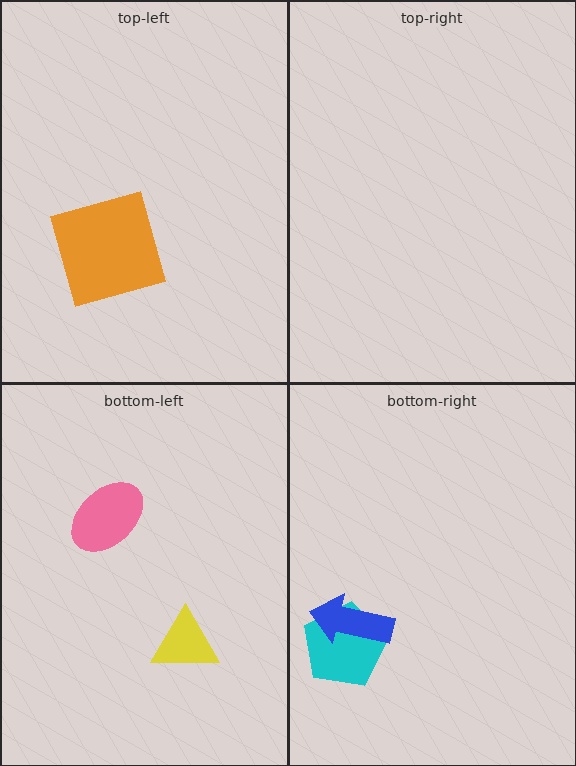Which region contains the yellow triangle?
The bottom-left region.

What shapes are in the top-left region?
The orange square.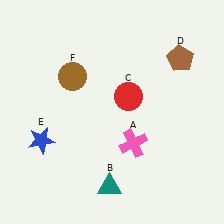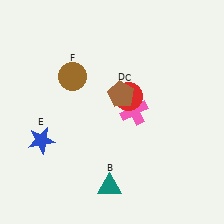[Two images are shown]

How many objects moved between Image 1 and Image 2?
2 objects moved between the two images.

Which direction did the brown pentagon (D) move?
The brown pentagon (D) moved left.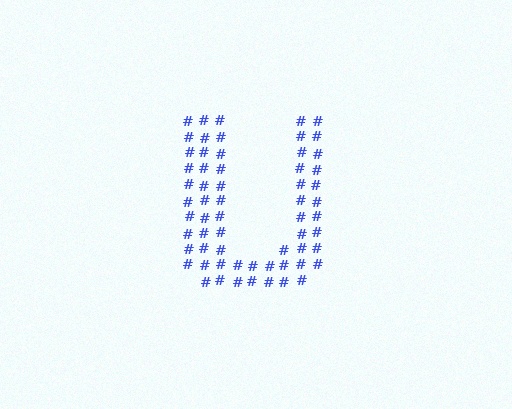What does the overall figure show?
The overall figure shows the letter U.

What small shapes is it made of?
It is made of small hash symbols.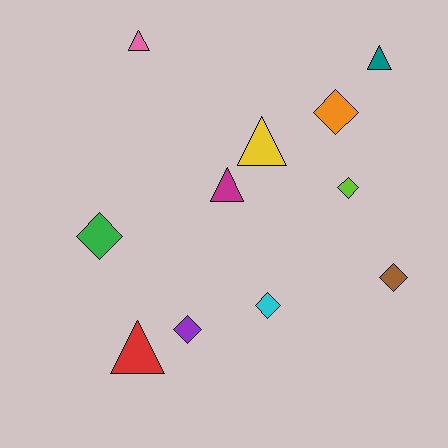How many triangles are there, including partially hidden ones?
There are 5 triangles.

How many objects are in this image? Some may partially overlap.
There are 11 objects.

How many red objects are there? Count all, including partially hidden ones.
There is 1 red object.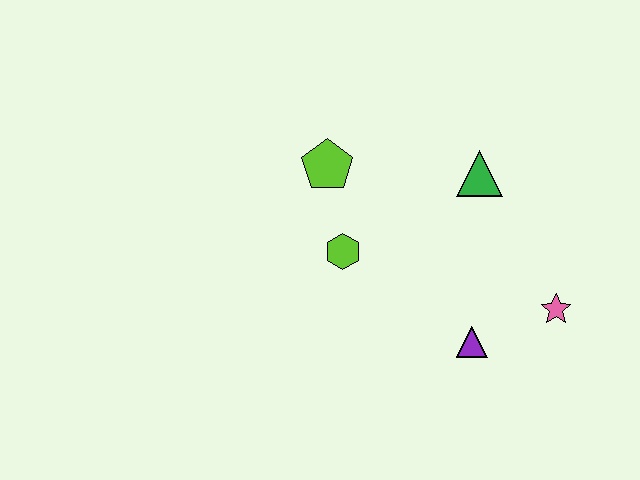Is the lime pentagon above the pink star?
Yes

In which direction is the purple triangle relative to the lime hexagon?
The purple triangle is to the right of the lime hexagon.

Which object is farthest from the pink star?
The lime pentagon is farthest from the pink star.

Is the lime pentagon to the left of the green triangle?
Yes